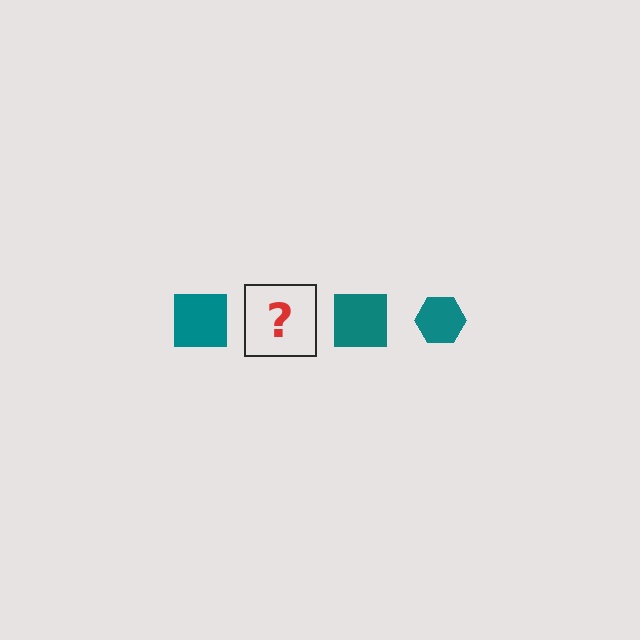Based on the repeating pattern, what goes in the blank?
The blank should be a teal hexagon.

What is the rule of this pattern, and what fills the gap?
The rule is that the pattern cycles through square, hexagon shapes in teal. The gap should be filled with a teal hexagon.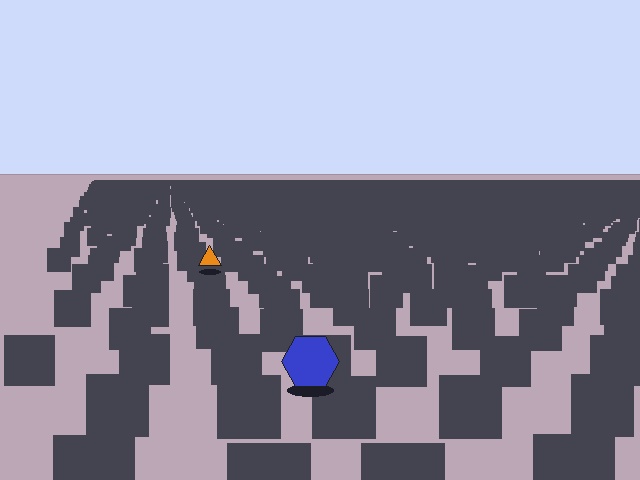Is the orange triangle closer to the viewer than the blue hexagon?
No. The blue hexagon is closer — you can tell from the texture gradient: the ground texture is coarser near it.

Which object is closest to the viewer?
The blue hexagon is closest. The texture marks near it are larger and more spread out.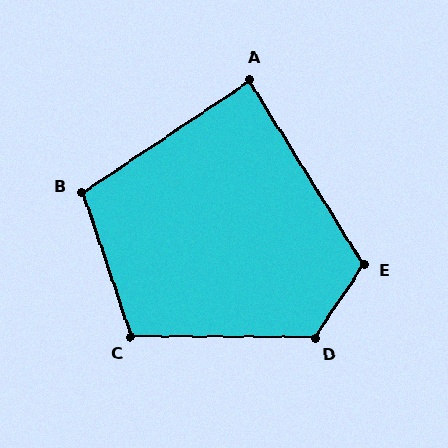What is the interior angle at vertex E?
Approximately 114 degrees (obtuse).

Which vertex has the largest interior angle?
D, at approximately 123 degrees.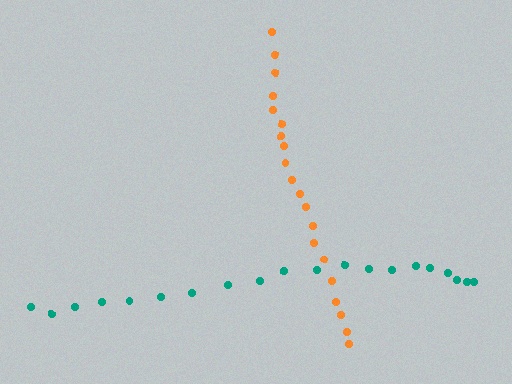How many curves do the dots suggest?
There are 2 distinct paths.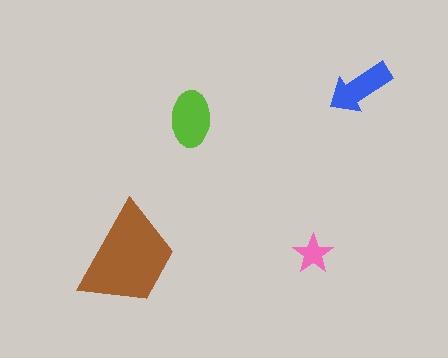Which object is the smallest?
The pink star.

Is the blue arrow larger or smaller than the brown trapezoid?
Smaller.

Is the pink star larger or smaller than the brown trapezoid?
Smaller.